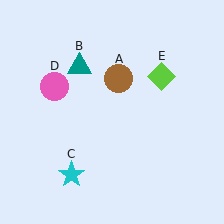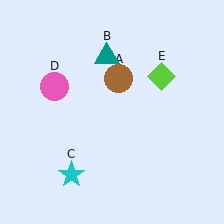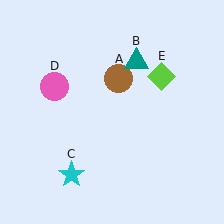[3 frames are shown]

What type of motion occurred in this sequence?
The teal triangle (object B) rotated clockwise around the center of the scene.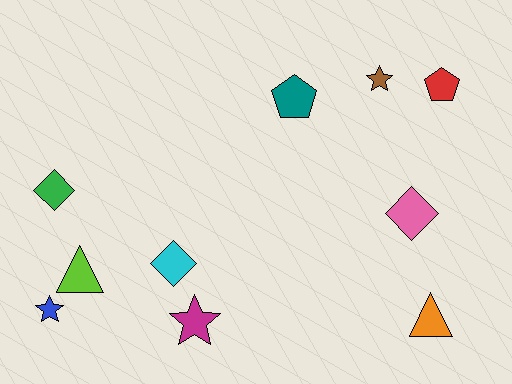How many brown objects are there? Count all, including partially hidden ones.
There is 1 brown object.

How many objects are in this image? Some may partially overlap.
There are 10 objects.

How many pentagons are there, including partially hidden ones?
There are 2 pentagons.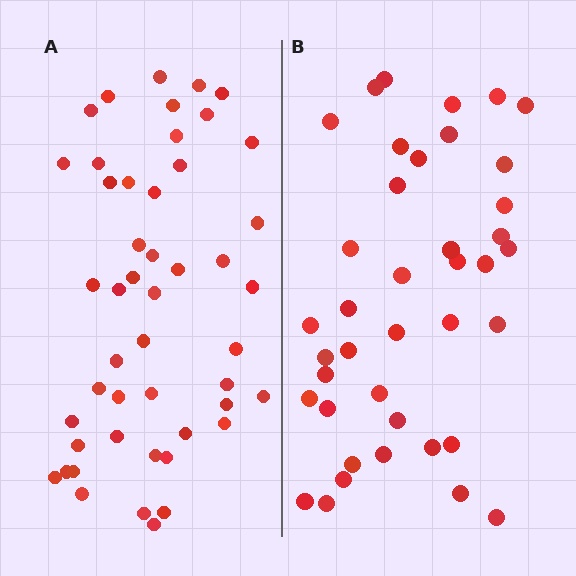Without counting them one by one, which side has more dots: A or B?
Region A (the left region) has more dots.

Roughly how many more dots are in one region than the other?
Region A has roughly 8 or so more dots than region B.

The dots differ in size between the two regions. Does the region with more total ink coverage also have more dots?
No. Region B has more total ink coverage because its dots are larger, but region A actually contains more individual dots. Total area can be misleading — the number of items is what matters here.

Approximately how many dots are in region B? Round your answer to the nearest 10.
About 40 dots.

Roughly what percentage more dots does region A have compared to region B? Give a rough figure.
About 20% more.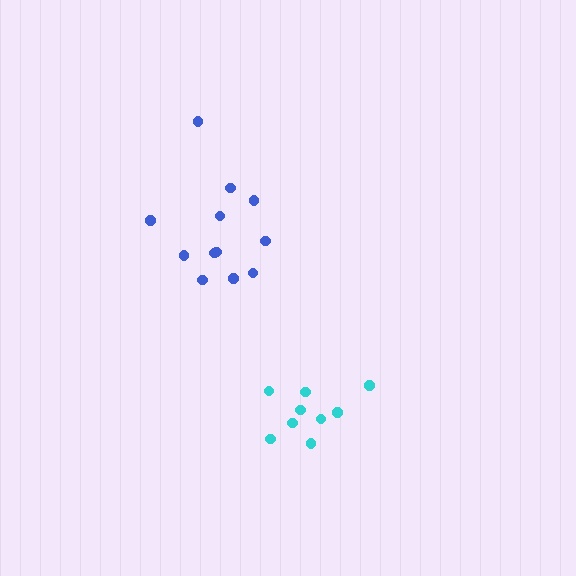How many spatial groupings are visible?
There are 2 spatial groupings.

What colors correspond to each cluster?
The clusters are colored: blue, cyan.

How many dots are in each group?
Group 1: 12 dots, Group 2: 9 dots (21 total).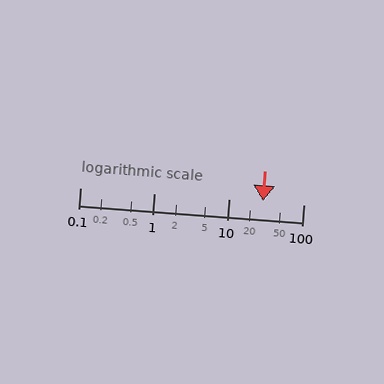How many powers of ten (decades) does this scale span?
The scale spans 3 decades, from 0.1 to 100.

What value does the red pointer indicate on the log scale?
The pointer indicates approximately 29.